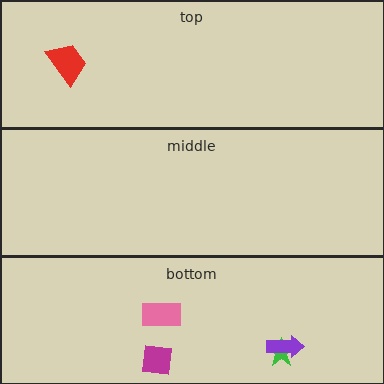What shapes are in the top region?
The red trapezoid.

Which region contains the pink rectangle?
The bottom region.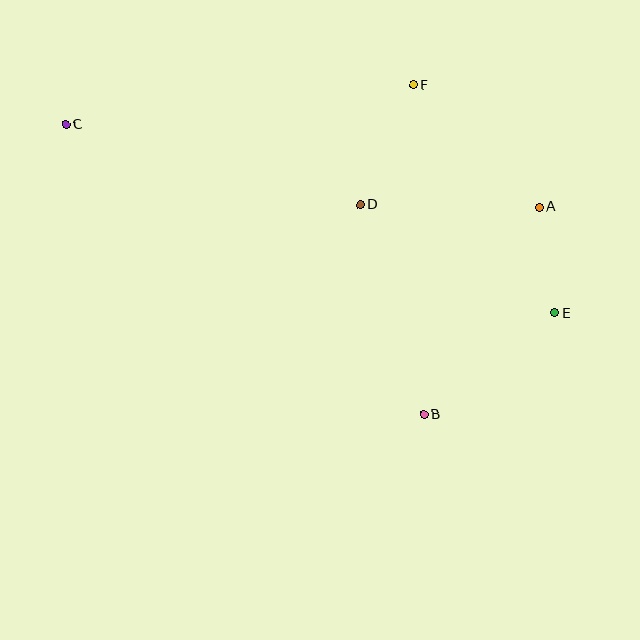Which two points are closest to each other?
Points A and E are closest to each other.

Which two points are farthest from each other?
Points C and E are farthest from each other.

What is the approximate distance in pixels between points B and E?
The distance between B and E is approximately 165 pixels.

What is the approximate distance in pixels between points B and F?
The distance between B and F is approximately 329 pixels.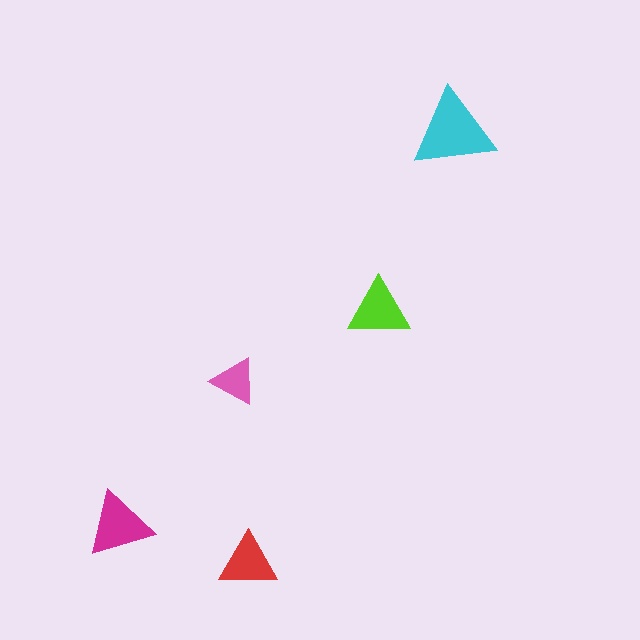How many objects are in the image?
There are 5 objects in the image.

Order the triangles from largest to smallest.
the cyan one, the magenta one, the lime one, the red one, the pink one.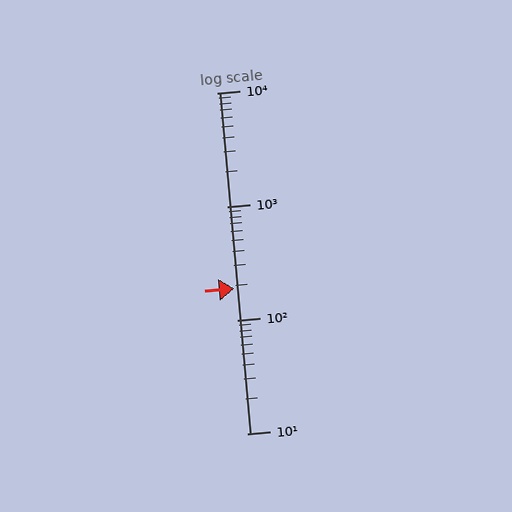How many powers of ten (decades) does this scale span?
The scale spans 3 decades, from 10 to 10000.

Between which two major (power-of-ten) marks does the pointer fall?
The pointer is between 100 and 1000.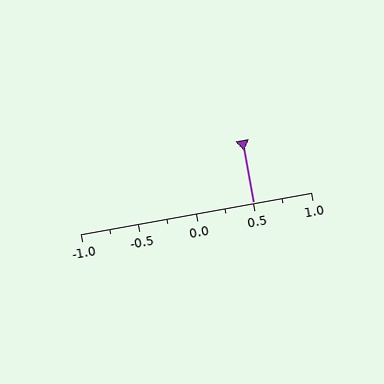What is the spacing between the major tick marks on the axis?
The major ticks are spaced 0.5 apart.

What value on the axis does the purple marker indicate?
The marker indicates approximately 0.5.